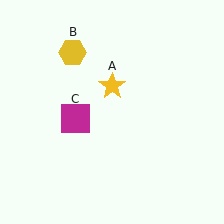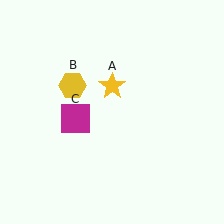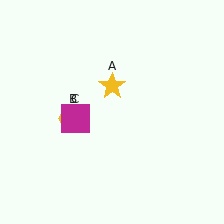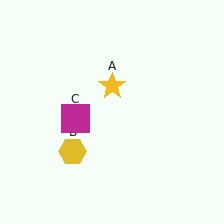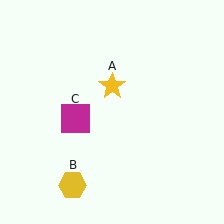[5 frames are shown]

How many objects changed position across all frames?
1 object changed position: yellow hexagon (object B).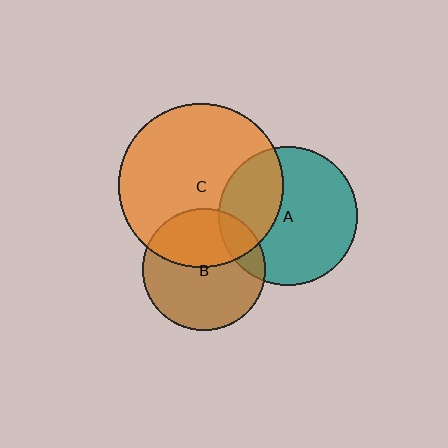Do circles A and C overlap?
Yes.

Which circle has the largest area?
Circle C (orange).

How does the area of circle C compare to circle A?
Approximately 1.4 times.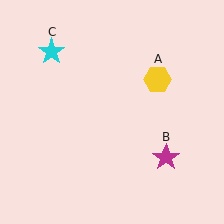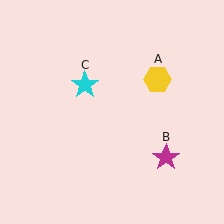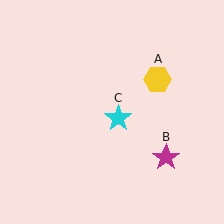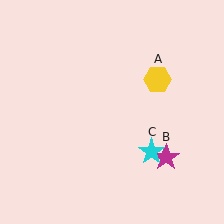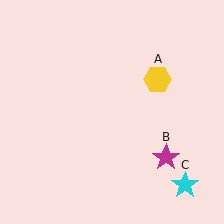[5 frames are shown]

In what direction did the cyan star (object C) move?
The cyan star (object C) moved down and to the right.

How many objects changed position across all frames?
1 object changed position: cyan star (object C).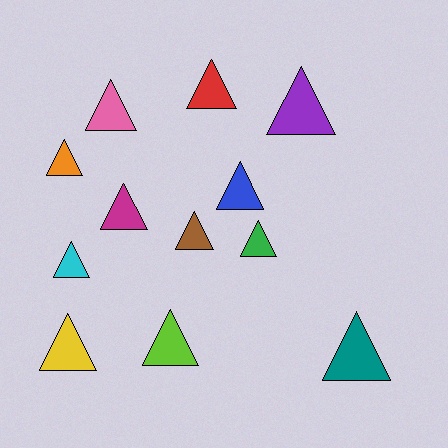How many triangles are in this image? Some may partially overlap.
There are 12 triangles.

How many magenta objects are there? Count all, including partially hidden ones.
There is 1 magenta object.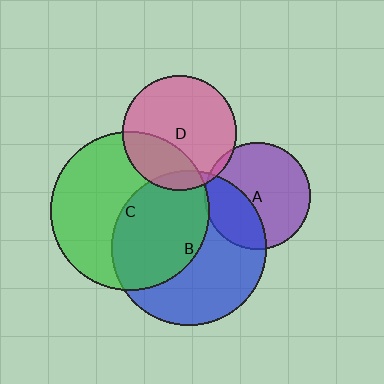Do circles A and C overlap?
Yes.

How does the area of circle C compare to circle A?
Approximately 2.2 times.